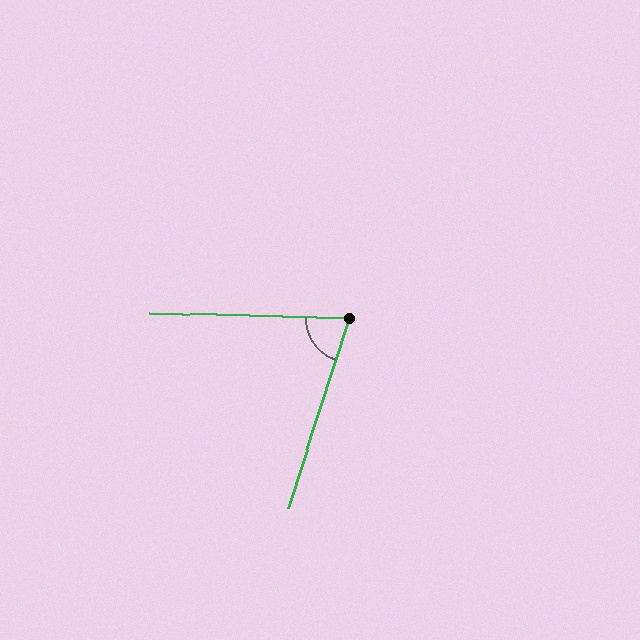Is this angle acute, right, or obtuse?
It is acute.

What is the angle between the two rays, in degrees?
Approximately 74 degrees.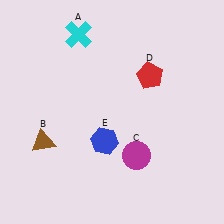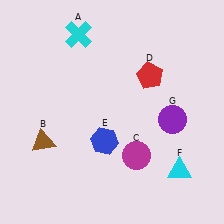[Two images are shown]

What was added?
A cyan triangle (F), a purple circle (G) were added in Image 2.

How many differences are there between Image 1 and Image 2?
There are 2 differences between the two images.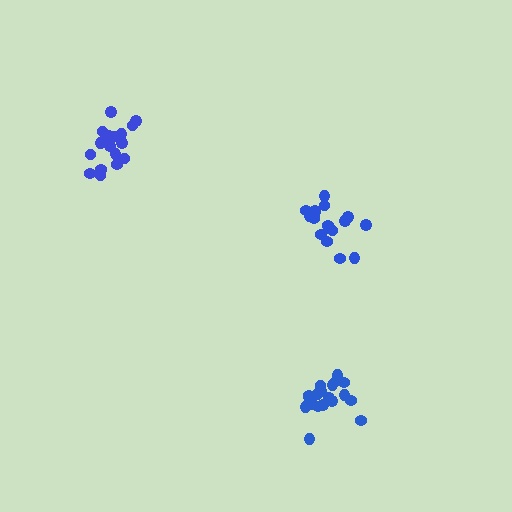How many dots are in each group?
Group 1: 21 dots, Group 2: 17 dots, Group 3: 19 dots (57 total).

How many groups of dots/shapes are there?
There are 3 groups.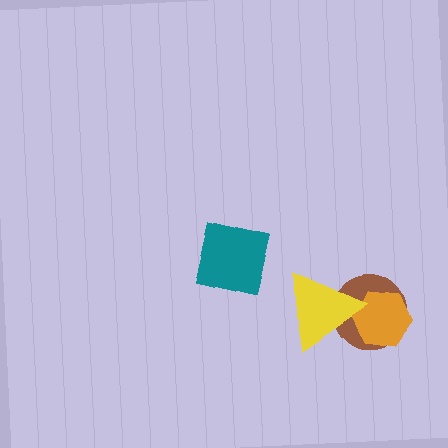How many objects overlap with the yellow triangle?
2 objects overlap with the yellow triangle.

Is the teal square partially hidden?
No, no other shape covers it.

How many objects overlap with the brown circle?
2 objects overlap with the brown circle.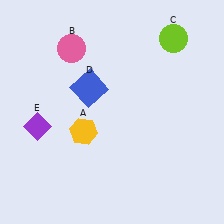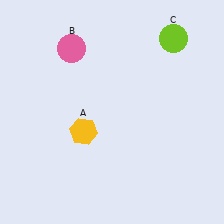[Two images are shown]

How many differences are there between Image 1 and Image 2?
There are 2 differences between the two images.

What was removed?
The purple diamond (E), the blue square (D) were removed in Image 2.